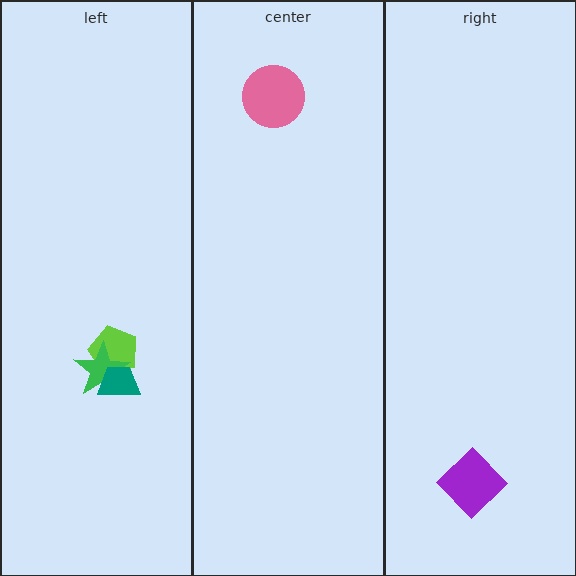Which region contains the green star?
The left region.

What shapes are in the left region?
The lime pentagon, the green star, the teal trapezoid.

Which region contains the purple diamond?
The right region.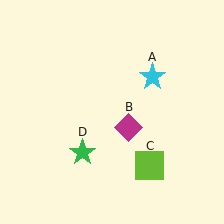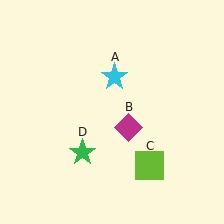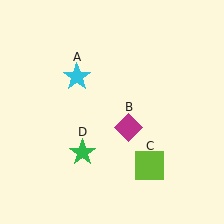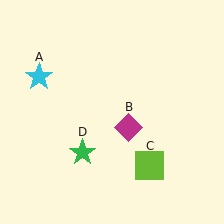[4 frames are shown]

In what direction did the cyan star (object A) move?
The cyan star (object A) moved left.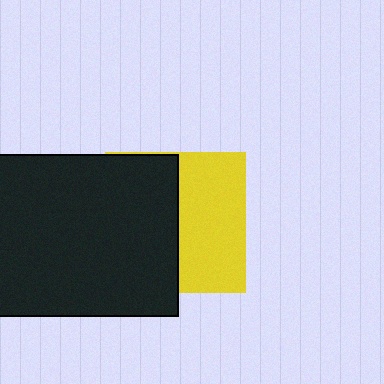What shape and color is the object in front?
The object in front is a black rectangle.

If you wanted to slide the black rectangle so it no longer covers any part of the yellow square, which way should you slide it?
Slide it left — that is the most direct way to separate the two shapes.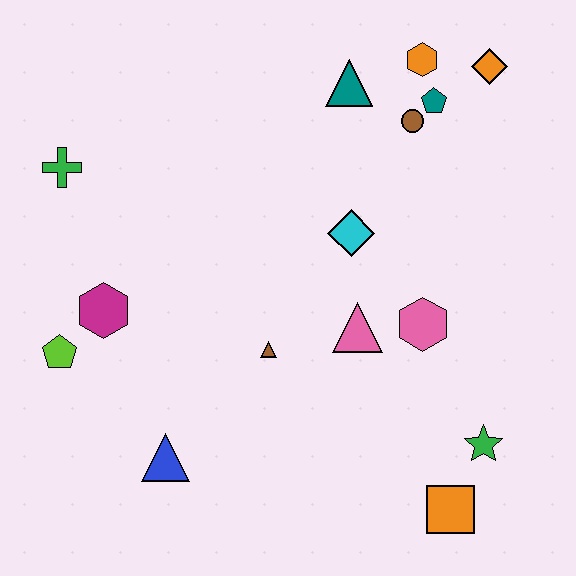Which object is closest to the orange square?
The green star is closest to the orange square.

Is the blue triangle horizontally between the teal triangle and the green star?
No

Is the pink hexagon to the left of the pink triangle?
No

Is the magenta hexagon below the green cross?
Yes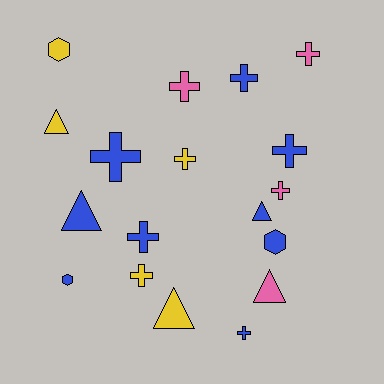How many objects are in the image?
There are 18 objects.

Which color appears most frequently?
Blue, with 9 objects.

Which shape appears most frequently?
Cross, with 10 objects.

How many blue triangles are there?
There are 2 blue triangles.